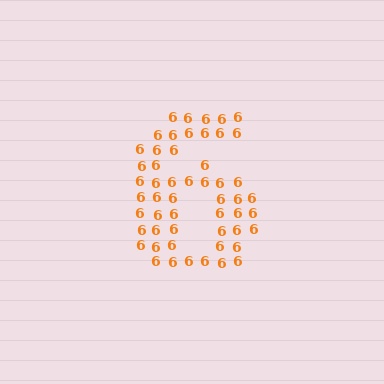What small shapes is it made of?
It is made of small digit 6's.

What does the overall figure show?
The overall figure shows the digit 6.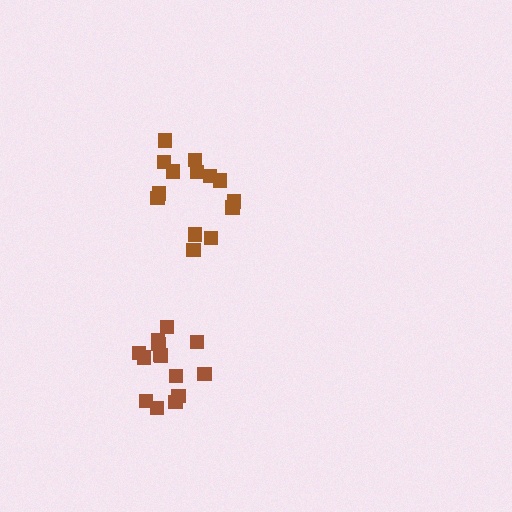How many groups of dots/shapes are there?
There are 2 groups.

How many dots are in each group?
Group 1: 14 dots, Group 2: 14 dots (28 total).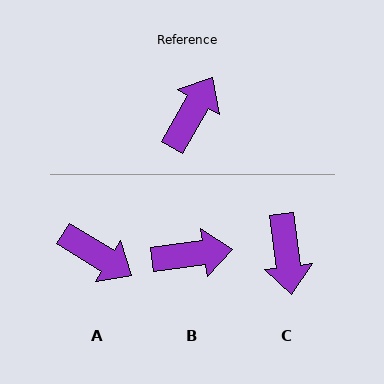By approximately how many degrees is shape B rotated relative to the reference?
Approximately 52 degrees clockwise.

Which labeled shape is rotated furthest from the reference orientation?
C, about 143 degrees away.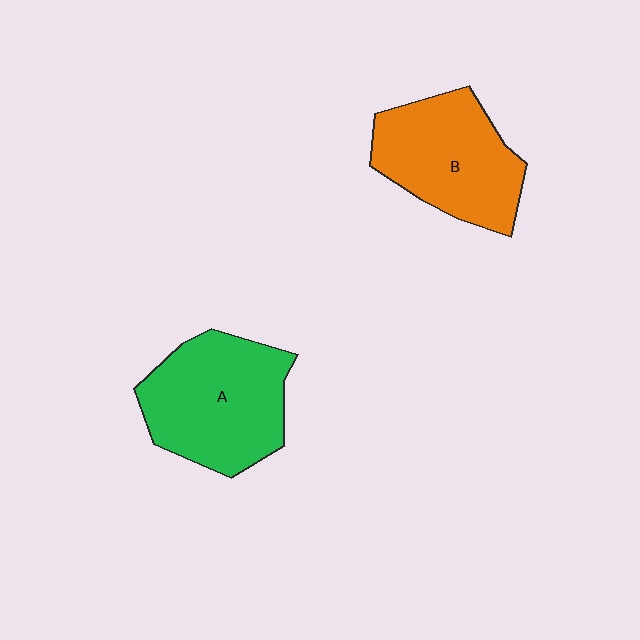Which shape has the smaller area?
Shape B (orange).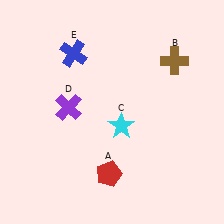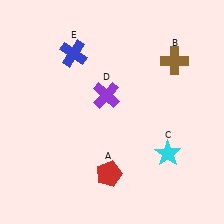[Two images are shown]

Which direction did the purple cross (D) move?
The purple cross (D) moved right.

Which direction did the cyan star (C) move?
The cyan star (C) moved right.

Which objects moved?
The objects that moved are: the cyan star (C), the purple cross (D).